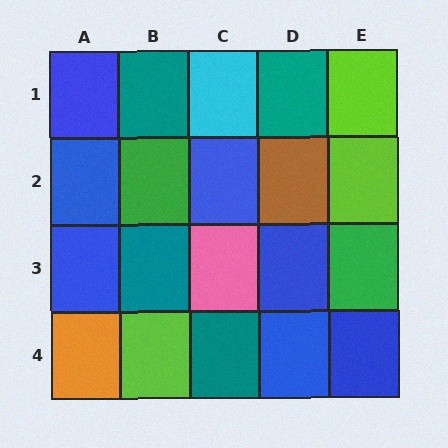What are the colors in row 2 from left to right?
Blue, green, blue, brown, lime.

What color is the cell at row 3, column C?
Pink.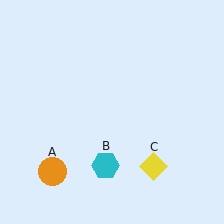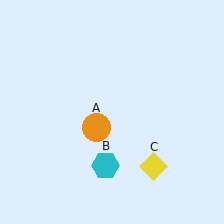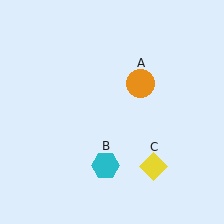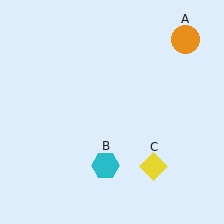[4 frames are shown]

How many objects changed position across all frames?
1 object changed position: orange circle (object A).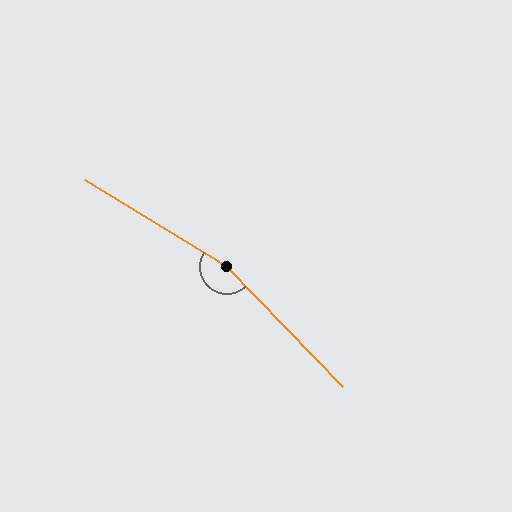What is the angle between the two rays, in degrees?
Approximately 165 degrees.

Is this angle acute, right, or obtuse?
It is obtuse.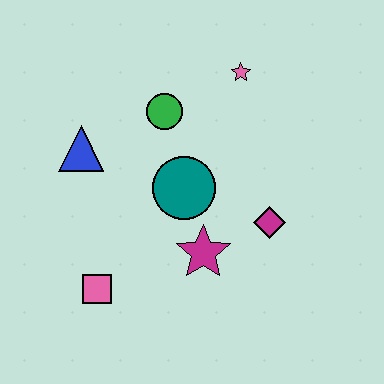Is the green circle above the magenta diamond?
Yes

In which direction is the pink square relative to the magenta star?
The pink square is to the left of the magenta star.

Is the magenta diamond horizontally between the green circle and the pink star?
No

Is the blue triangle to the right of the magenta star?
No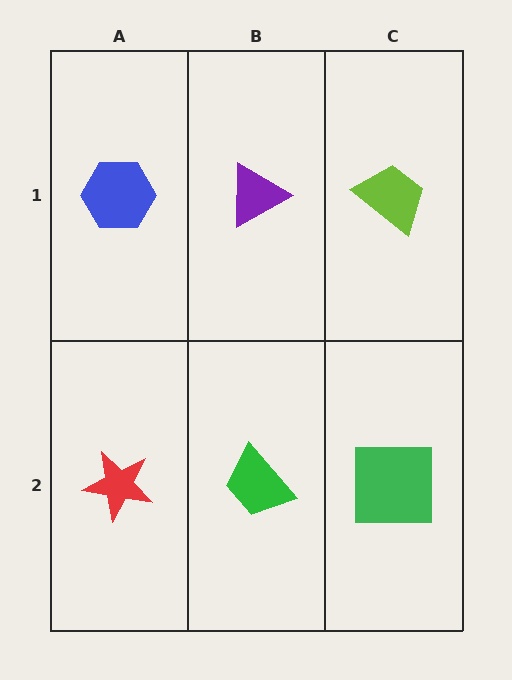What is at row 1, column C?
A lime trapezoid.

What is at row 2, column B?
A green trapezoid.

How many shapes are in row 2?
3 shapes.